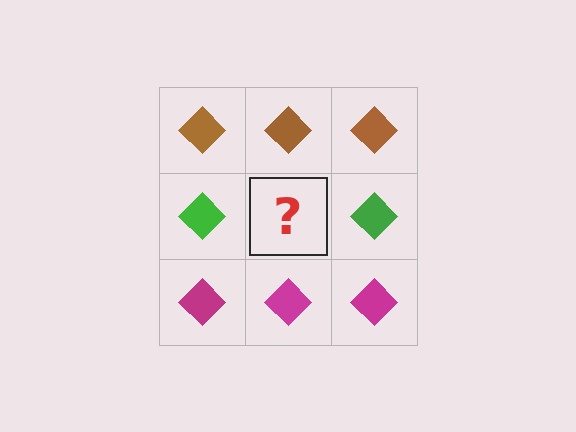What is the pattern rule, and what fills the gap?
The rule is that each row has a consistent color. The gap should be filled with a green diamond.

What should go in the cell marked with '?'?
The missing cell should contain a green diamond.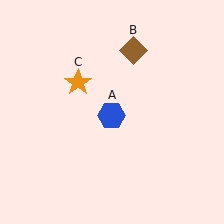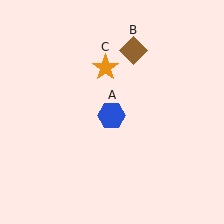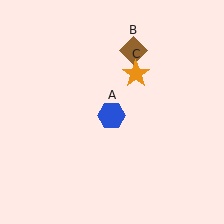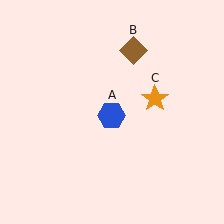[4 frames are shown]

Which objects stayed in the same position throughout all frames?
Blue hexagon (object A) and brown diamond (object B) remained stationary.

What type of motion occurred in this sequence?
The orange star (object C) rotated clockwise around the center of the scene.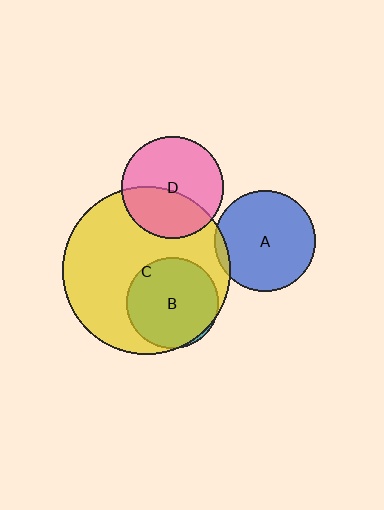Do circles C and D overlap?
Yes.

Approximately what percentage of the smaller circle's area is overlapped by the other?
Approximately 40%.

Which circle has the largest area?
Circle C (yellow).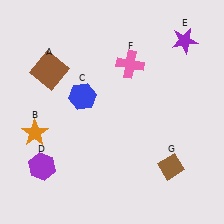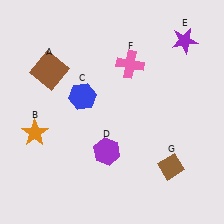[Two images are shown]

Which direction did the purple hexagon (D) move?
The purple hexagon (D) moved right.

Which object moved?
The purple hexagon (D) moved right.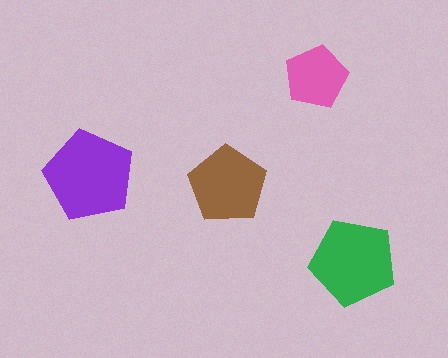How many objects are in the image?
There are 4 objects in the image.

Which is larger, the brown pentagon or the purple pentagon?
The purple one.